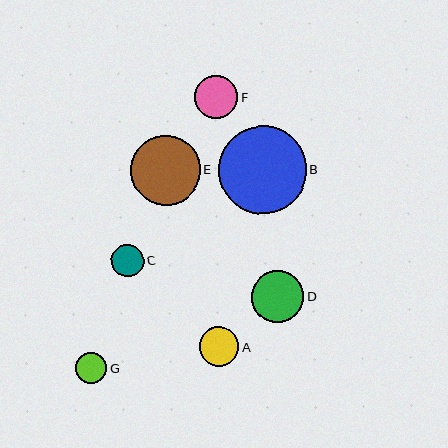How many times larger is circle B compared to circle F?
Circle B is approximately 2.0 times the size of circle F.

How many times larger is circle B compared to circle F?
Circle B is approximately 2.0 times the size of circle F.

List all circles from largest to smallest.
From largest to smallest: B, E, D, F, A, C, G.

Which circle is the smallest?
Circle G is the smallest with a size of approximately 31 pixels.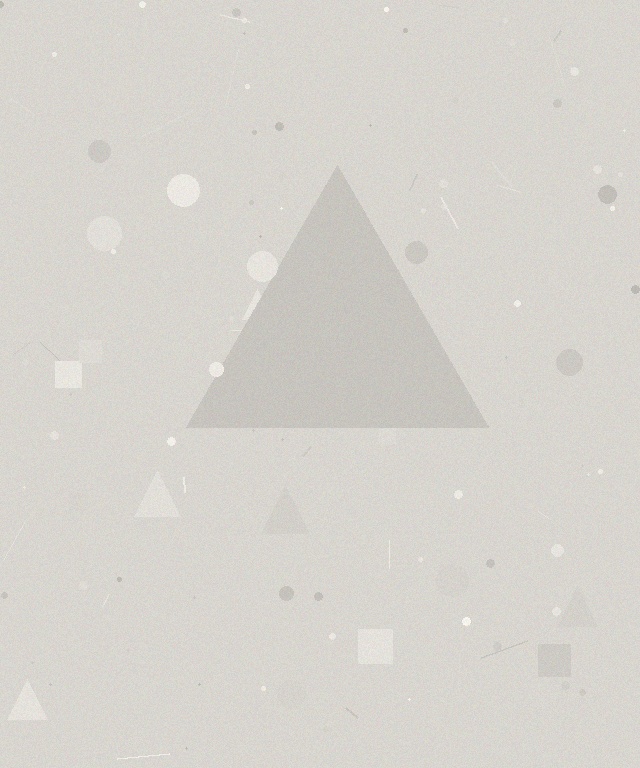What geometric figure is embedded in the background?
A triangle is embedded in the background.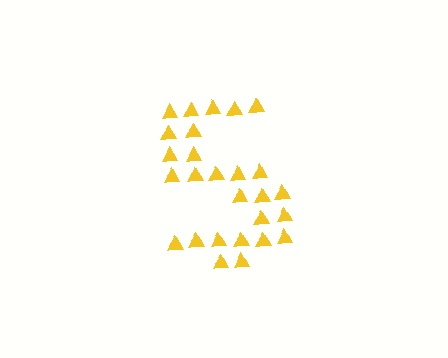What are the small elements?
The small elements are triangles.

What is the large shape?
The large shape is the letter S.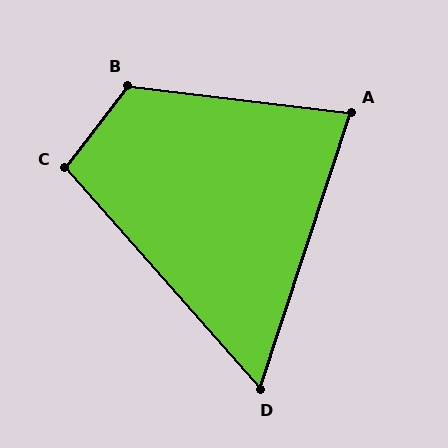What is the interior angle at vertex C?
Approximately 101 degrees (obtuse).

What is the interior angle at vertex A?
Approximately 79 degrees (acute).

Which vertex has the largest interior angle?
B, at approximately 120 degrees.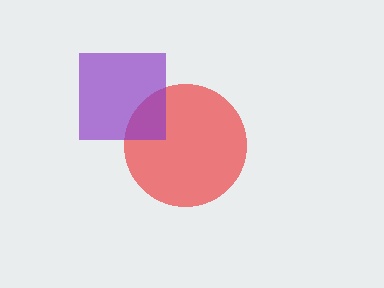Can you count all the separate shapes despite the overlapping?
Yes, there are 2 separate shapes.